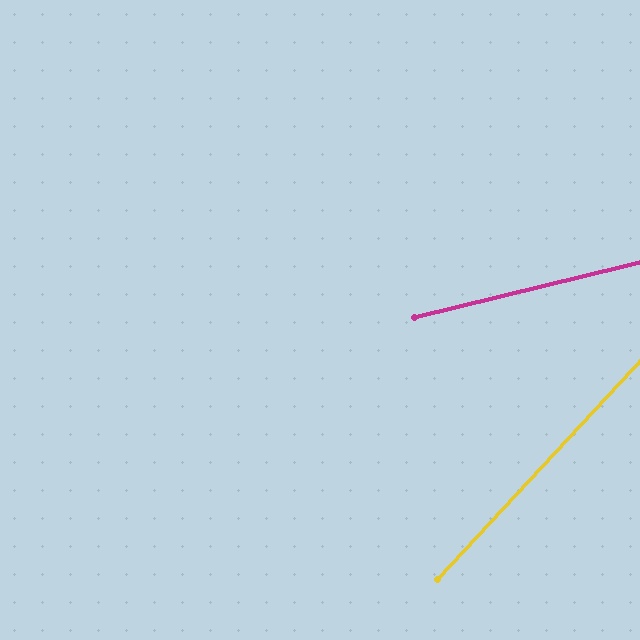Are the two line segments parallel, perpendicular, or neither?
Neither parallel nor perpendicular — they differ by about 33°.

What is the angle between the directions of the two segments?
Approximately 33 degrees.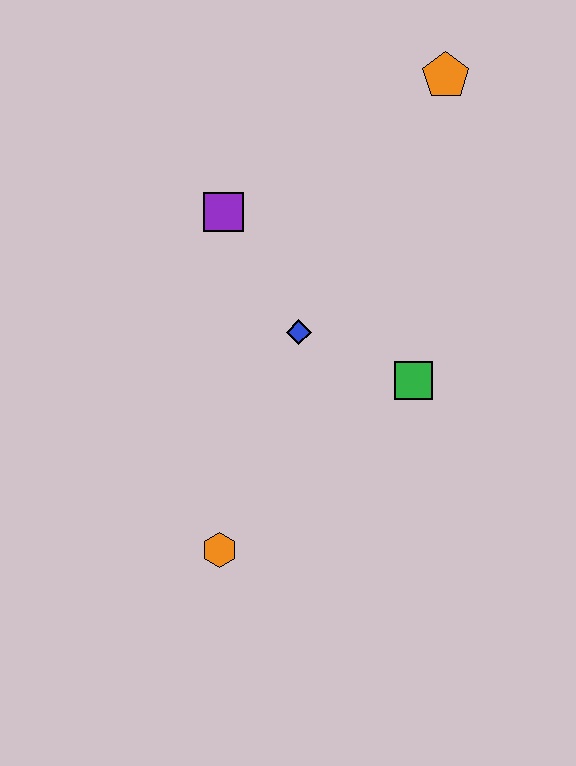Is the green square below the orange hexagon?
No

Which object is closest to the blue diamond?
The green square is closest to the blue diamond.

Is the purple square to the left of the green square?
Yes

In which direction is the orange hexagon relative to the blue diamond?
The orange hexagon is below the blue diamond.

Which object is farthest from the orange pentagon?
The orange hexagon is farthest from the orange pentagon.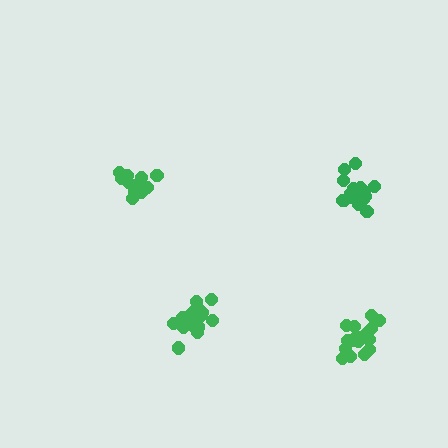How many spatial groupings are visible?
There are 4 spatial groupings.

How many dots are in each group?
Group 1: 17 dots, Group 2: 18 dots, Group 3: 16 dots, Group 4: 21 dots (72 total).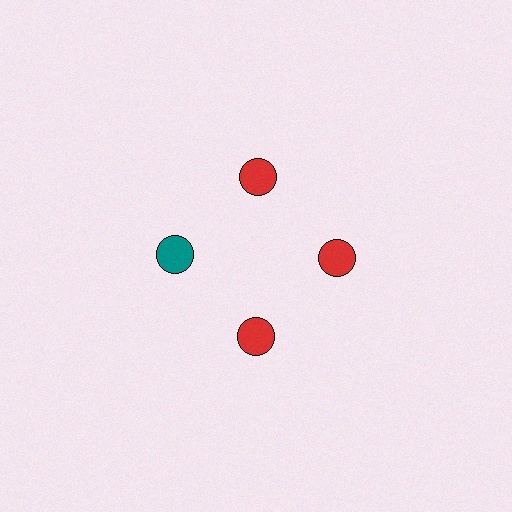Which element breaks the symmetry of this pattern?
The teal circle at roughly the 9 o'clock position breaks the symmetry. All other shapes are red circles.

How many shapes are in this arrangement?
There are 4 shapes arranged in a ring pattern.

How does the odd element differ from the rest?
It has a different color: teal instead of red.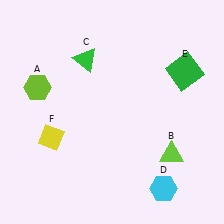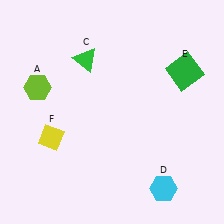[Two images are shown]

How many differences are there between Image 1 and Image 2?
There is 1 difference between the two images.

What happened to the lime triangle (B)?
The lime triangle (B) was removed in Image 2. It was in the bottom-right area of Image 1.